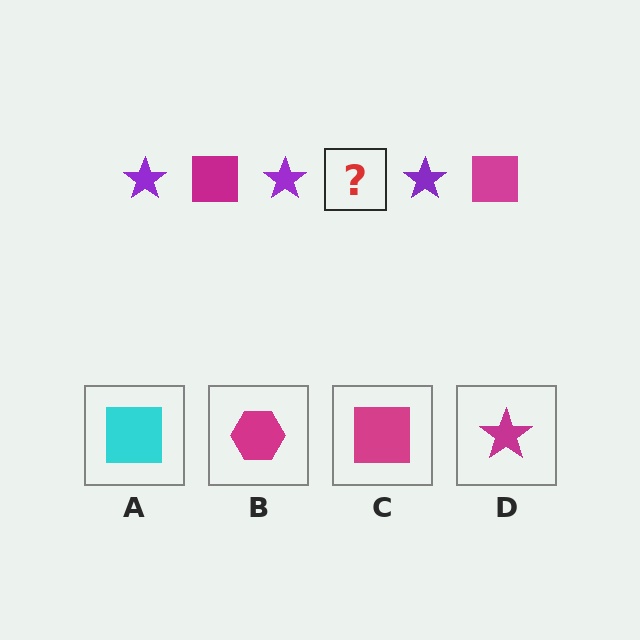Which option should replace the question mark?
Option C.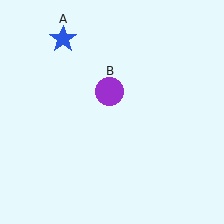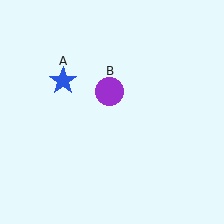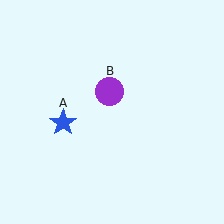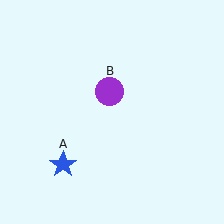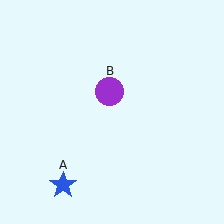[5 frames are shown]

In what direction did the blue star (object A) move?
The blue star (object A) moved down.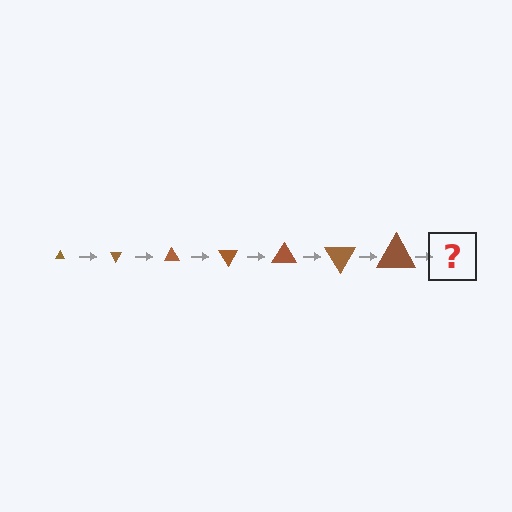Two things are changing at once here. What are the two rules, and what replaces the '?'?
The two rules are that the triangle grows larger each step and it rotates 60 degrees each step. The '?' should be a triangle, larger than the previous one and rotated 420 degrees from the start.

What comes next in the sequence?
The next element should be a triangle, larger than the previous one and rotated 420 degrees from the start.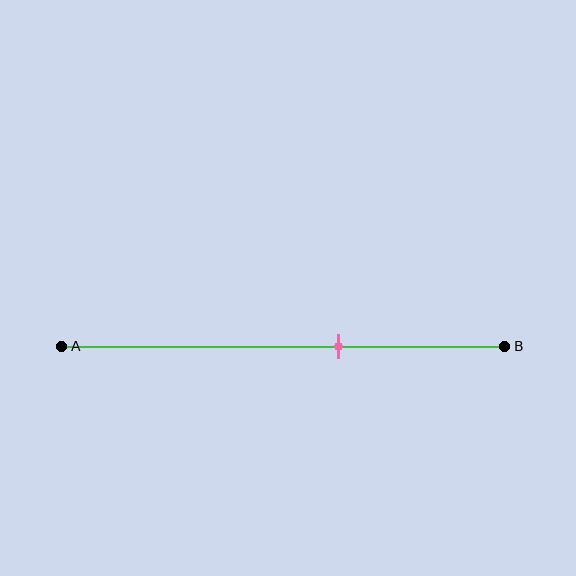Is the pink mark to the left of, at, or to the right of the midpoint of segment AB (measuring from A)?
The pink mark is to the right of the midpoint of segment AB.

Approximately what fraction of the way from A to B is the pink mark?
The pink mark is approximately 65% of the way from A to B.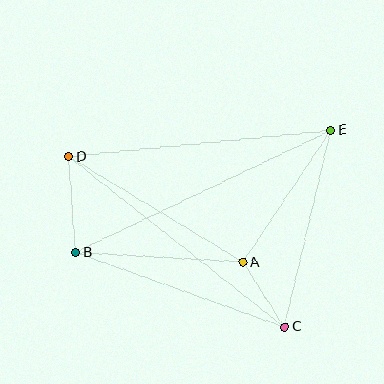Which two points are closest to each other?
Points A and C are closest to each other.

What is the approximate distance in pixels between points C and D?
The distance between C and D is approximately 275 pixels.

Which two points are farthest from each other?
Points B and E are farthest from each other.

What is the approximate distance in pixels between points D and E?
The distance between D and E is approximately 263 pixels.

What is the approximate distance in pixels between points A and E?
The distance between A and E is approximately 159 pixels.